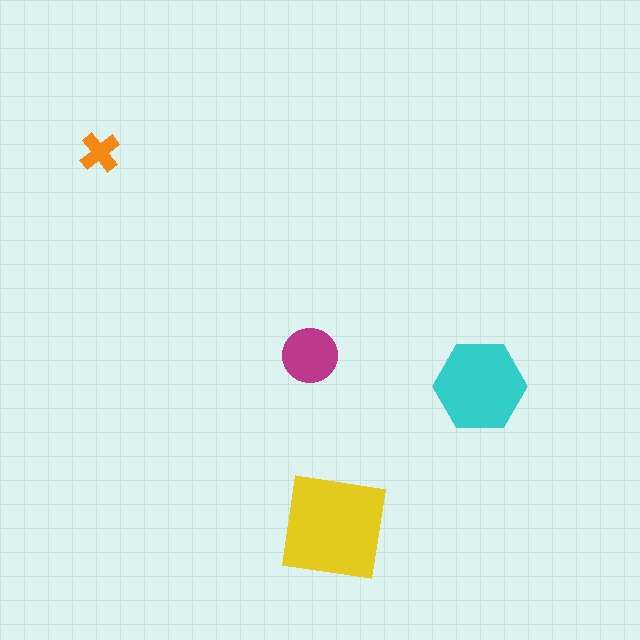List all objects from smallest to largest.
The orange cross, the magenta circle, the cyan hexagon, the yellow square.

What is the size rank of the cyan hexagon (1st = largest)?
2nd.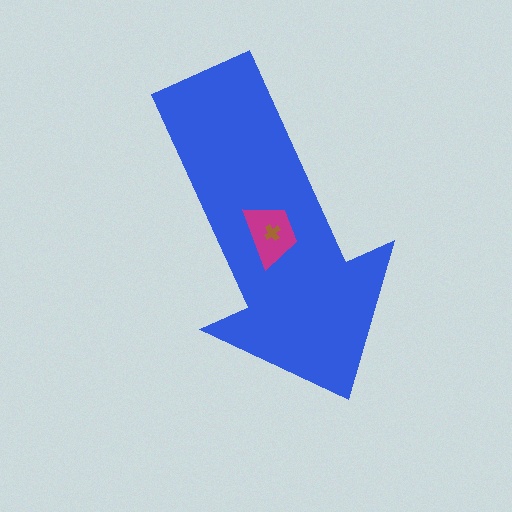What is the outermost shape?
The blue arrow.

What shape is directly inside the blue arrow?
The magenta trapezoid.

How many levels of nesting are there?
3.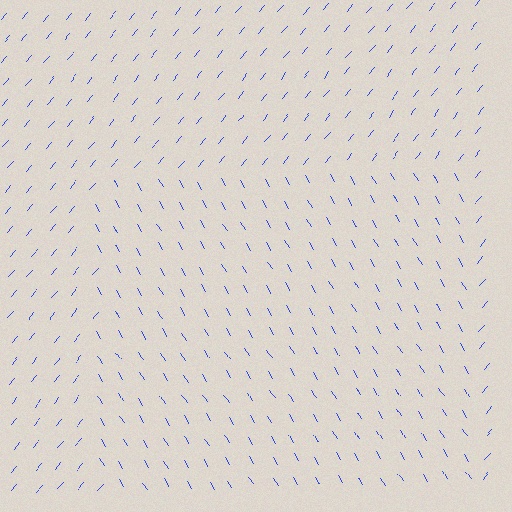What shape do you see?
I see a rectangle.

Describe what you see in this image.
The image is filled with small blue line segments. A rectangle region in the image has lines oriented differently from the surrounding lines, creating a visible texture boundary.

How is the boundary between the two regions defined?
The boundary is defined purely by a change in line orientation (approximately 71 degrees difference). All lines are the same color and thickness.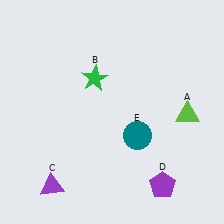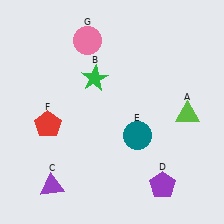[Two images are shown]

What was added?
A red pentagon (F), a pink circle (G) were added in Image 2.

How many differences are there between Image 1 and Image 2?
There are 2 differences between the two images.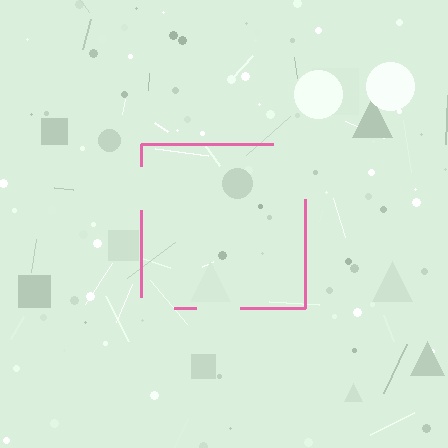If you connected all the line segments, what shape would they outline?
They would outline a square.